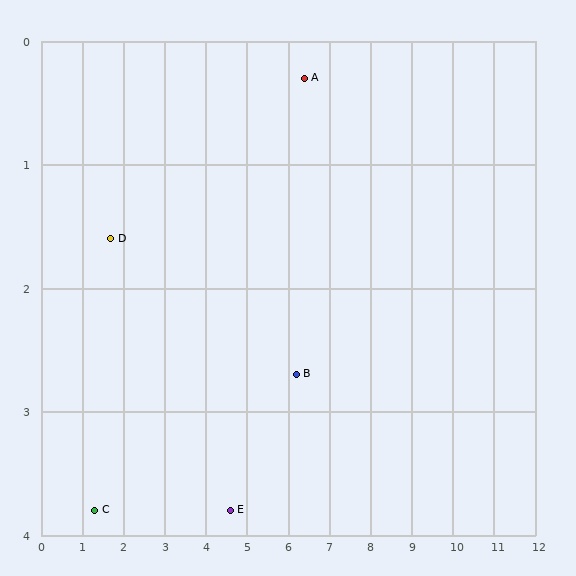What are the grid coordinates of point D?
Point D is at approximately (1.7, 1.6).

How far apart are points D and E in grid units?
Points D and E are about 3.6 grid units apart.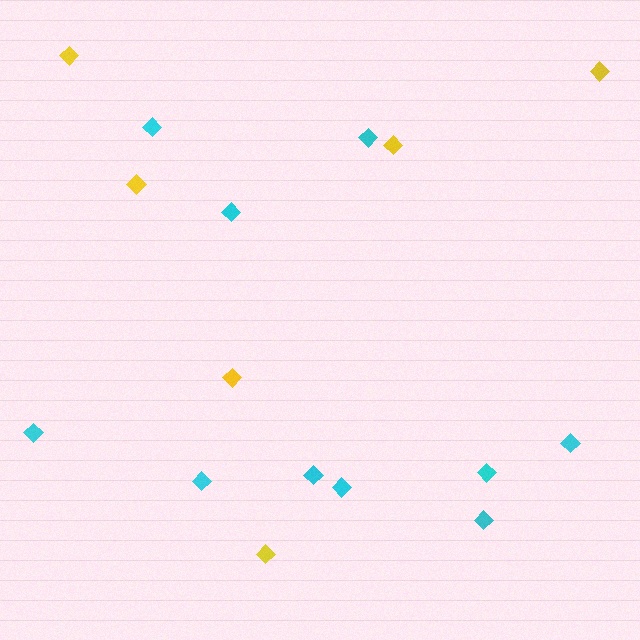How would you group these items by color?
There are 2 groups: one group of yellow diamonds (6) and one group of cyan diamonds (10).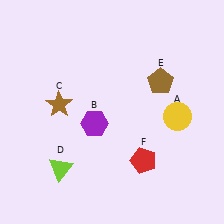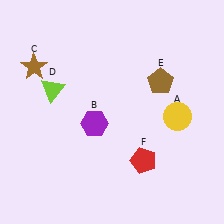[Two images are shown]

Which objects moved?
The objects that moved are: the brown star (C), the lime triangle (D).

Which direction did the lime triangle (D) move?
The lime triangle (D) moved up.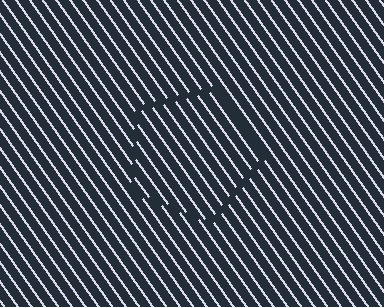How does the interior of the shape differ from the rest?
The interior of the shape contains the same grating, shifted by half a period — the contour is defined by the phase discontinuity where line-ends from the inner and outer gratings abut.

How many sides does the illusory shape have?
5 sides — the line-ends trace a pentagon.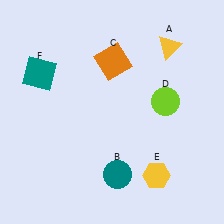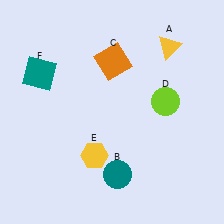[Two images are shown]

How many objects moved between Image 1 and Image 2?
1 object moved between the two images.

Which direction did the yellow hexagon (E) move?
The yellow hexagon (E) moved left.